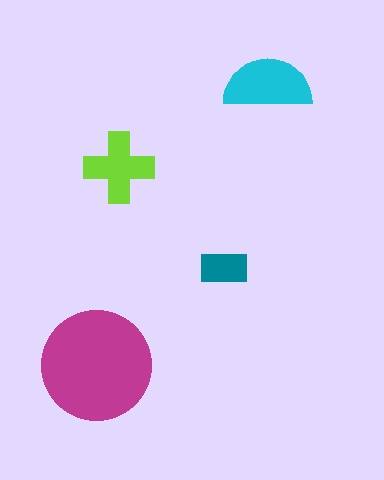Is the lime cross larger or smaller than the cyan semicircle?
Smaller.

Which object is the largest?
The magenta circle.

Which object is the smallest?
The teal rectangle.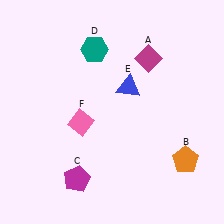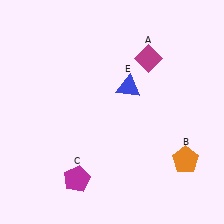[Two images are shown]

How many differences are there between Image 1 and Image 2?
There are 2 differences between the two images.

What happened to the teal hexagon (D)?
The teal hexagon (D) was removed in Image 2. It was in the top-left area of Image 1.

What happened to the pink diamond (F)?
The pink diamond (F) was removed in Image 2. It was in the bottom-left area of Image 1.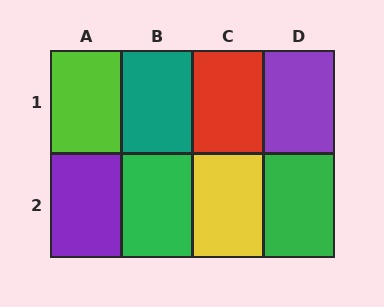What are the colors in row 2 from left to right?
Purple, green, yellow, green.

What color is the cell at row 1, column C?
Red.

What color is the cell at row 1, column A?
Lime.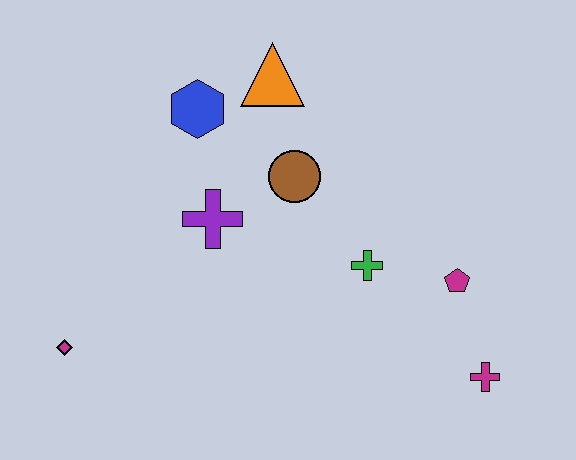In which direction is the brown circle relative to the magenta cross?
The brown circle is above the magenta cross.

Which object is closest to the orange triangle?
The blue hexagon is closest to the orange triangle.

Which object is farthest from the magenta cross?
The magenta diamond is farthest from the magenta cross.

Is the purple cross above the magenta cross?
Yes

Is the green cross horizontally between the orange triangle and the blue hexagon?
No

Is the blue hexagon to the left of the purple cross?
Yes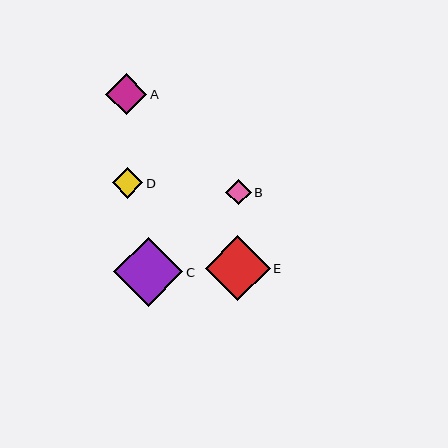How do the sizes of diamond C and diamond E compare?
Diamond C and diamond E are approximately the same size.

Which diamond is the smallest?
Diamond B is the smallest with a size of approximately 26 pixels.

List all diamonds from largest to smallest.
From largest to smallest: C, E, A, D, B.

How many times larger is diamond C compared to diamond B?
Diamond C is approximately 2.7 times the size of diamond B.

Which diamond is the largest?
Diamond C is the largest with a size of approximately 69 pixels.